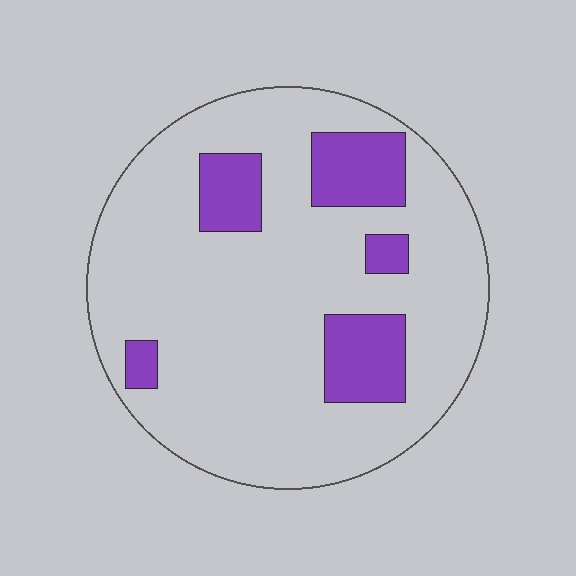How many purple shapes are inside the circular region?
5.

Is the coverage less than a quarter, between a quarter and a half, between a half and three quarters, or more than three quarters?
Less than a quarter.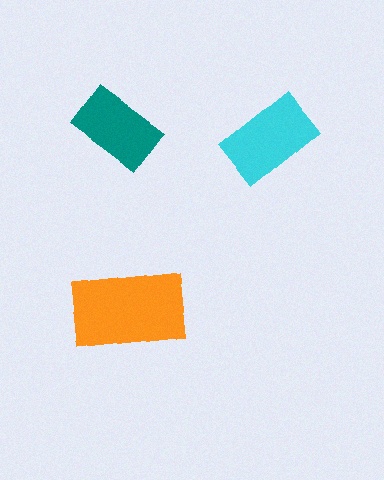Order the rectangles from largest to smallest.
the orange one, the cyan one, the teal one.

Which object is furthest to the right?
The cyan rectangle is rightmost.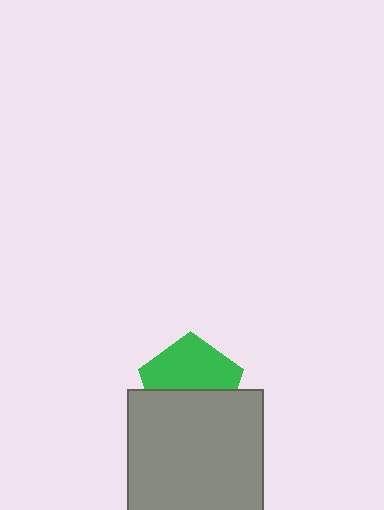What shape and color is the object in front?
The object in front is a gray square.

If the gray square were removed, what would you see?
You would see the complete green pentagon.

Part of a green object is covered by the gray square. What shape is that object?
It is a pentagon.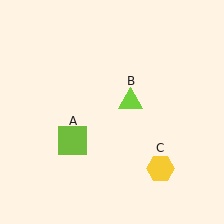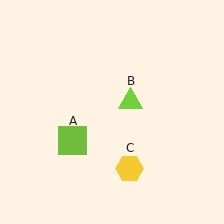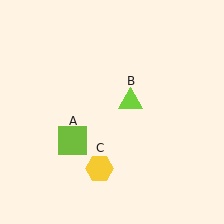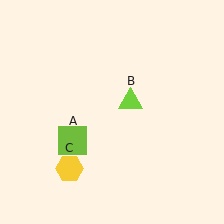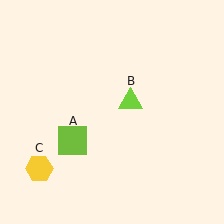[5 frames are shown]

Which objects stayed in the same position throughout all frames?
Lime square (object A) and lime triangle (object B) remained stationary.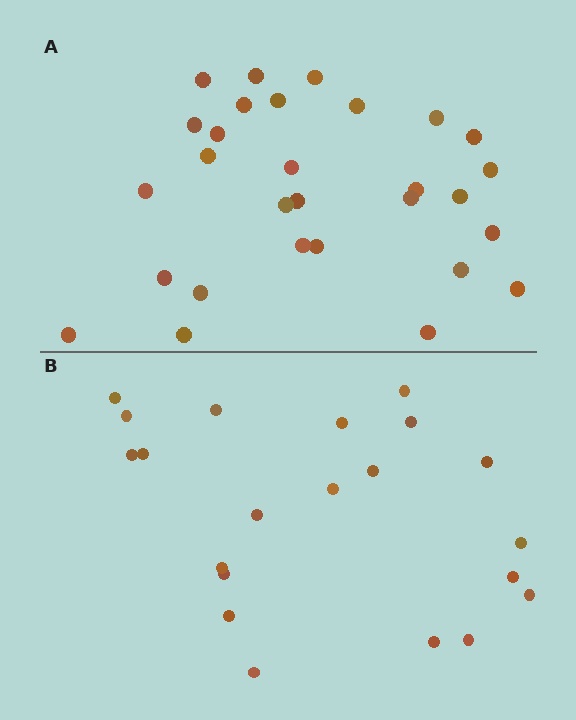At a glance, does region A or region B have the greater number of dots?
Region A (the top region) has more dots.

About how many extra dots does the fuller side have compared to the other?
Region A has roughly 8 or so more dots than region B.